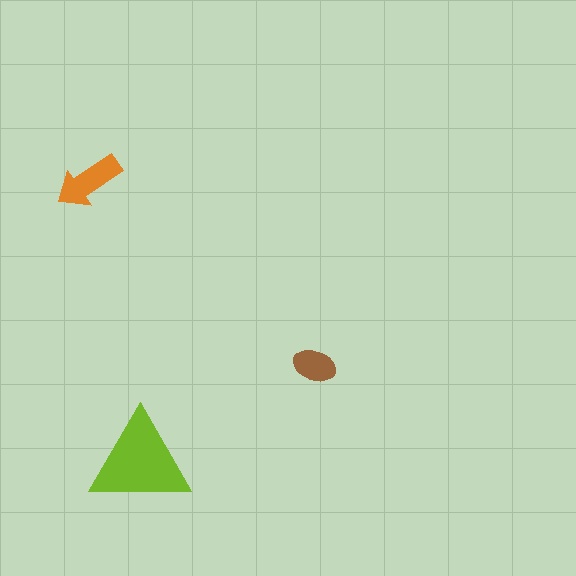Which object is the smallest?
The brown ellipse.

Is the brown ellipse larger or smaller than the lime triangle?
Smaller.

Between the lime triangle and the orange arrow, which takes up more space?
The lime triangle.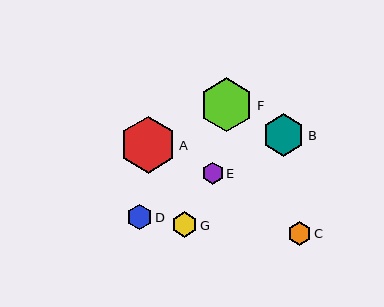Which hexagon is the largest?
Hexagon A is the largest with a size of approximately 57 pixels.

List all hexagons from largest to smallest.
From largest to smallest: A, F, B, G, D, C, E.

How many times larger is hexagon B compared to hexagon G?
Hexagon B is approximately 1.7 times the size of hexagon G.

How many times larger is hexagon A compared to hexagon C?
Hexagon A is approximately 2.4 times the size of hexagon C.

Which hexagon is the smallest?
Hexagon E is the smallest with a size of approximately 22 pixels.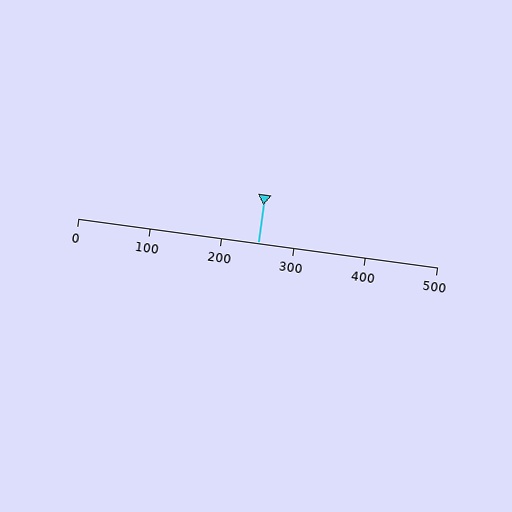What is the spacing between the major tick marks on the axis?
The major ticks are spaced 100 apart.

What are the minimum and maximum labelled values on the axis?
The axis runs from 0 to 500.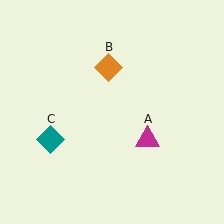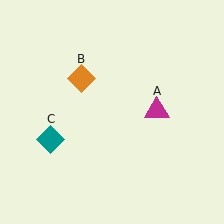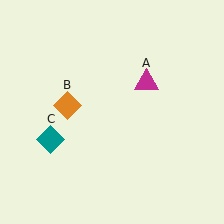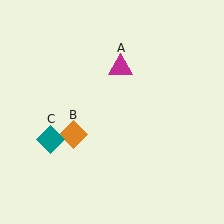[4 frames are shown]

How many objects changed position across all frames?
2 objects changed position: magenta triangle (object A), orange diamond (object B).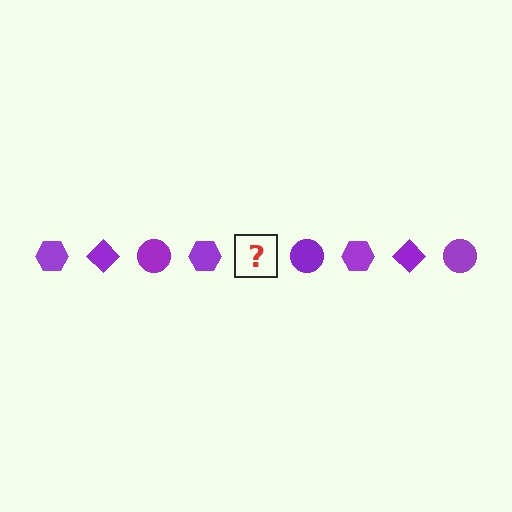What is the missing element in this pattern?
The missing element is a purple diamond.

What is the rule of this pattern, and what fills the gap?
The rule is that the pattern cycles through hexagon, diamond, circle shapes in purple. The gap should be filled with a purple diamond.